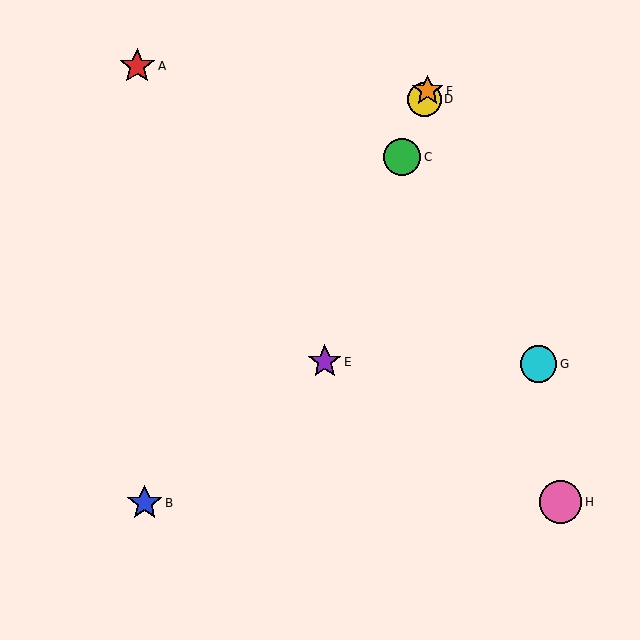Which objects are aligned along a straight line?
Objects C, D, E, F are aligned along a straight line.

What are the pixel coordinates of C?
Object C is at (402, 157).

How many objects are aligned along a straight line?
4 objects (C, D, E, F) are aligned along a straight line.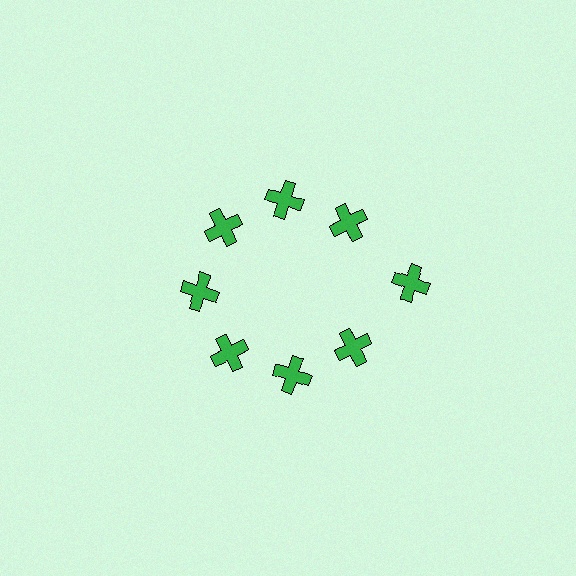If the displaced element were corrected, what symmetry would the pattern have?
It would have 8-fold rotational symmetry — the pattern would map onto itself every 45 degrees.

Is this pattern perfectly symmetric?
No. The 8 green crosses are arranged in a ring, but one element near the 3 o'clock position is pushed outward from the center, breaking the 8-fold rotational symmetry.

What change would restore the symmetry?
The symmetry would be restored by moving it inward, back onto the ring so that all 8 crosses sit at equal angles and equal distance from the center.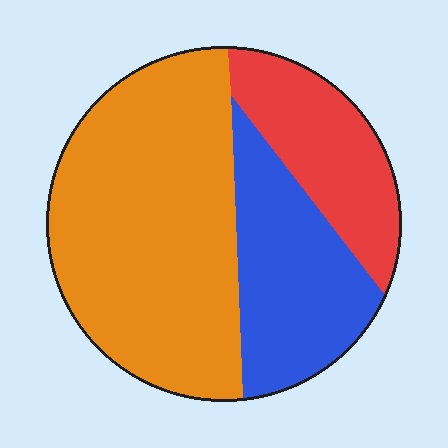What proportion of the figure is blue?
Blue covers about 25% of the figure.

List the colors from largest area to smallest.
From largest to smallest: orange, blue, red.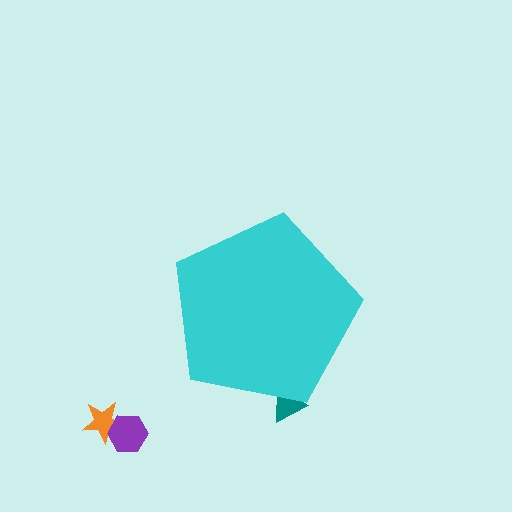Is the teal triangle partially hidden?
Yes, the teal triangle is partially hidden behind the cyan pentagon.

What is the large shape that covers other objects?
A cyan pentagon.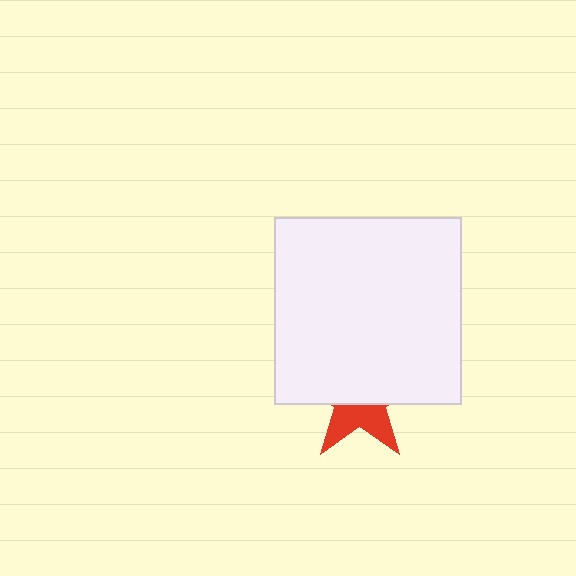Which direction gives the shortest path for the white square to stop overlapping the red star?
Moving up gives the shortest separation.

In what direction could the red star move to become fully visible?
The red star could move down. That would shift it out from behind the white square entirely.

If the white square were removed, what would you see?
You would see the complete red star.